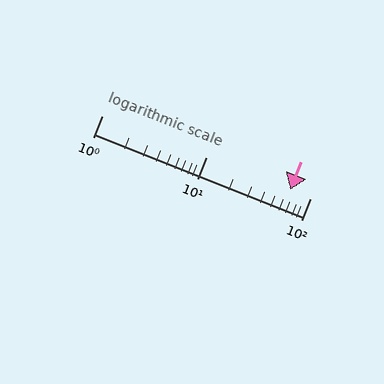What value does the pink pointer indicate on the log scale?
The pointer indicates approximately 64.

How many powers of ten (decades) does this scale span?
The scale spans 2 decades, from 1 to 100.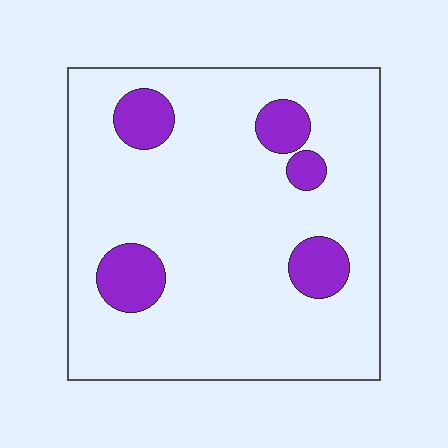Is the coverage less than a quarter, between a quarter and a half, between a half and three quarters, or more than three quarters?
Less than a quarter.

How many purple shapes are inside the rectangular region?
5.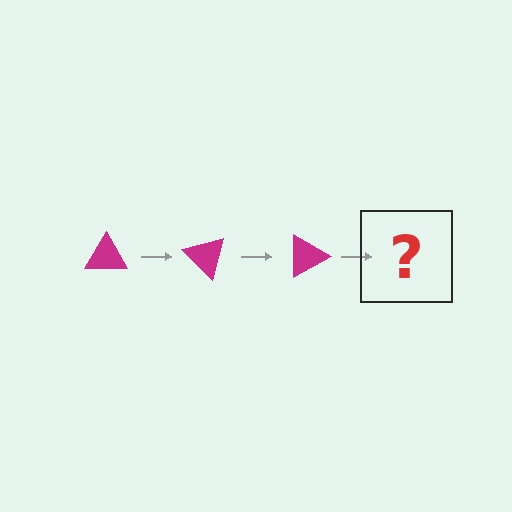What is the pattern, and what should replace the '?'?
The pattern is that the triangle rotates 45 degrees each step. The '?' should be a magenta triangle rotated 135 degrees.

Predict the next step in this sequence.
The next step is a magenta triangle rotated 135 degrees.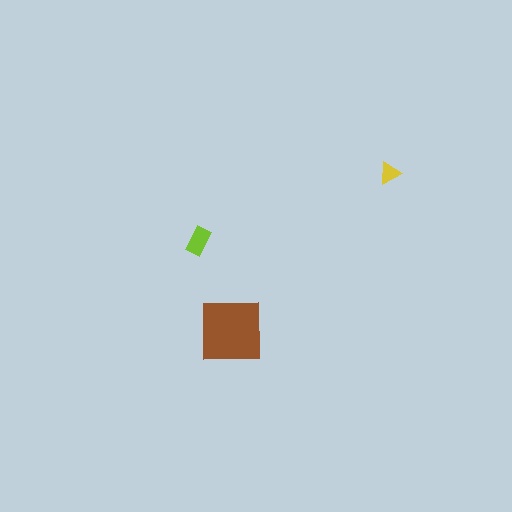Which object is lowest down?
The brown square is bottommost.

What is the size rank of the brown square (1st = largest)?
1st.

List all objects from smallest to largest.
The yellow triangle, the lime rectangle, the brown square.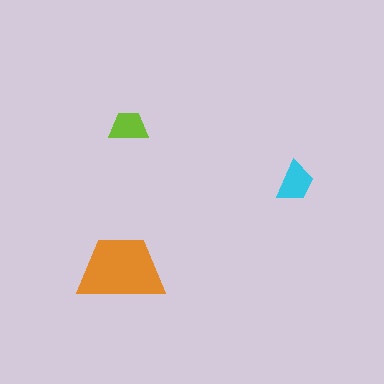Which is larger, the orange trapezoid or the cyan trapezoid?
The orange one.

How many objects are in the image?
There are 3 objects in the image.